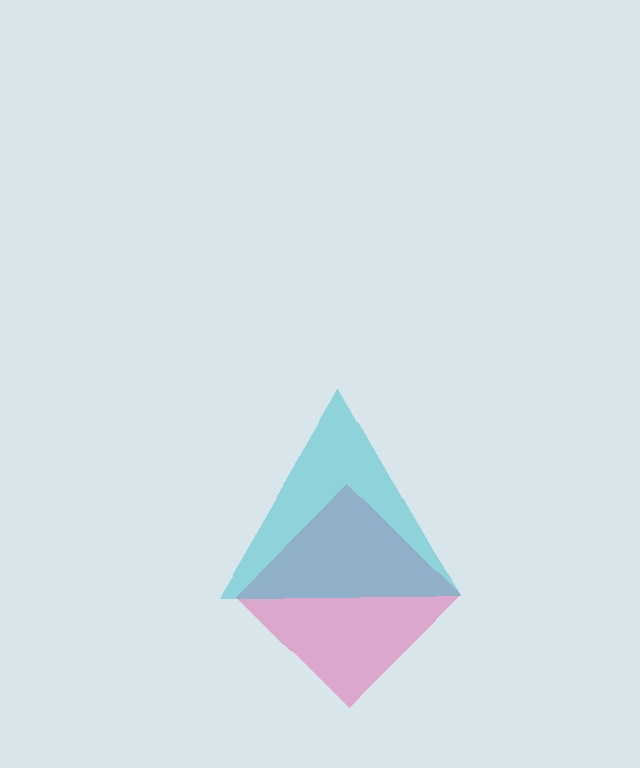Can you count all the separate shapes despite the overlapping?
Yes, there are 2 separate shapes.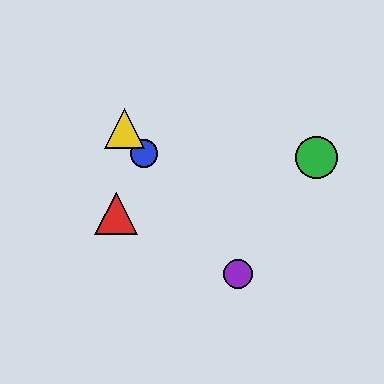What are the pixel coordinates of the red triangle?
The red triangle is at (116, 213).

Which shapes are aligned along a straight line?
The blue circle, the yellow triangle, the purple circle are aligned along a straight line.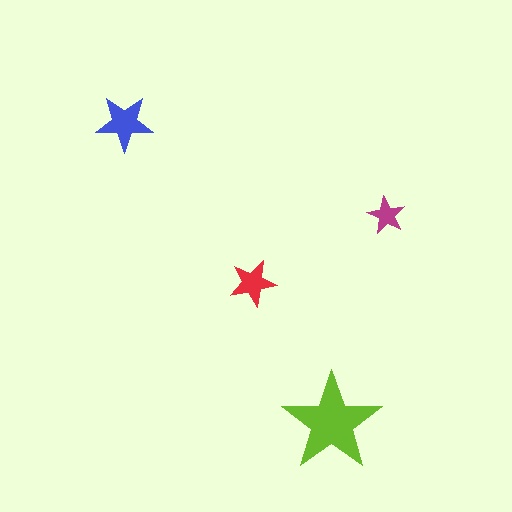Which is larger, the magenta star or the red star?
The red one.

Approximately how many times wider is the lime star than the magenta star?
About 2.5 times wider.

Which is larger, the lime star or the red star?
The lime one.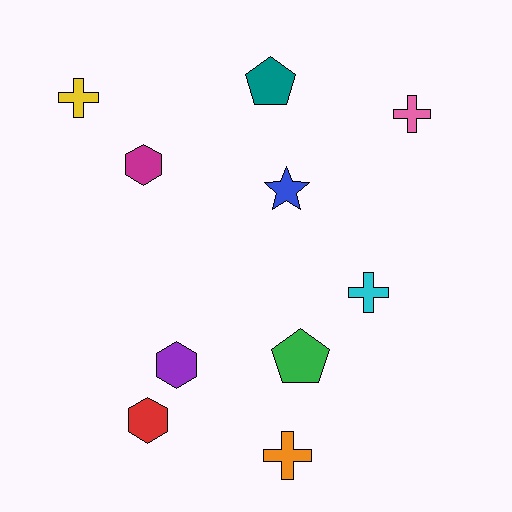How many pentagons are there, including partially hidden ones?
There are 2 pentagons.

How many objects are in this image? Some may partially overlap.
There are 10 objects.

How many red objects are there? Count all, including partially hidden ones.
There is 1 red object.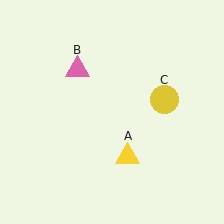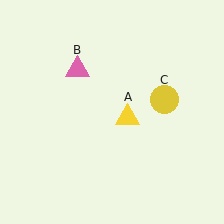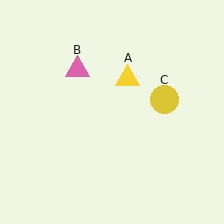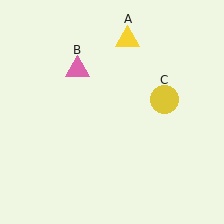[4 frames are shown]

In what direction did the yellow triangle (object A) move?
The yellow triangle (object A) moved up.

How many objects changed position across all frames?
1 object changed position: yellow triangle (object A).